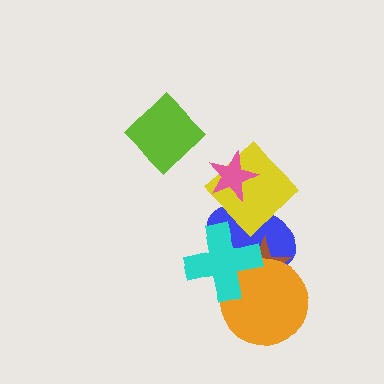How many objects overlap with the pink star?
2 objects overlap with the pink star.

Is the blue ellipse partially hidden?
Yes, it is partially covered by another shape.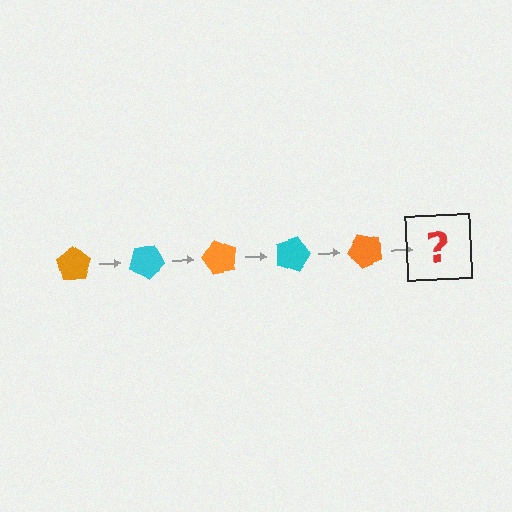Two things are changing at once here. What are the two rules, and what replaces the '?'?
The two rules are that it rotates 30 degrees each step and the color cycles through orange and cyan. The '?' should be a cyan pentagon, rotated 150 degrees from the start.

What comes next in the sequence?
The next element should be a cyan pentagon, rotated 150 degrees from the start.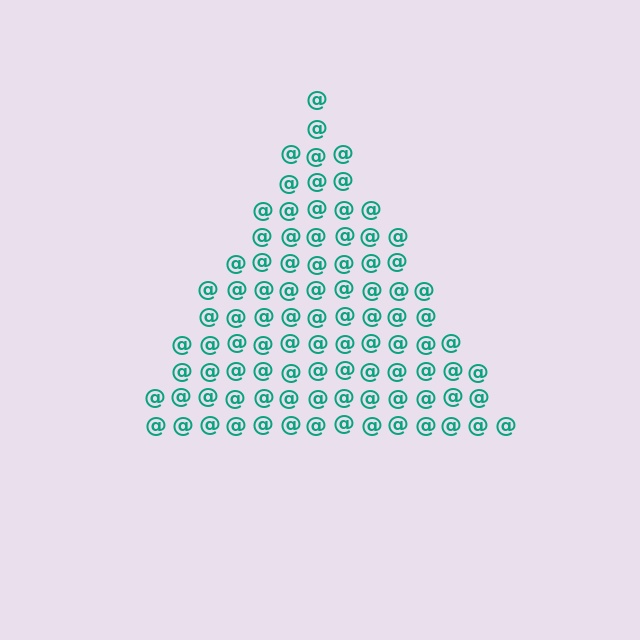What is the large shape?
The large shape is a triangle.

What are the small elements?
The small elements are at signs.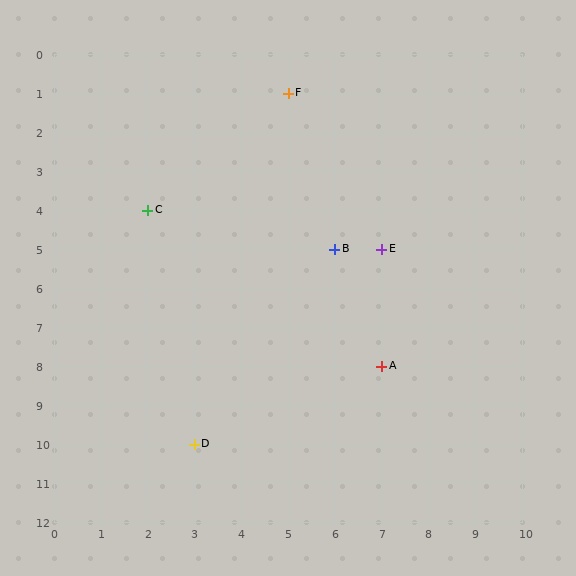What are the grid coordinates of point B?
Point B is at grid coordinates (6, 5).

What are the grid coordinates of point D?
Point D is at grid coordinates (3, 10).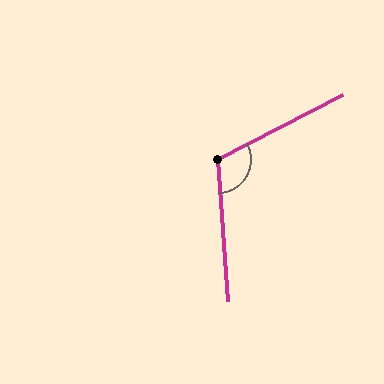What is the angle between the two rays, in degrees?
Approximately 114 degrees.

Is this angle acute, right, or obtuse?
It is obtuse.